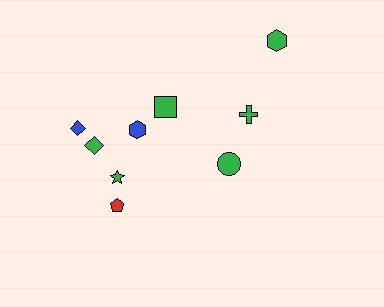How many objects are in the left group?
There are 6 objects.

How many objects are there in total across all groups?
There are 9 objects.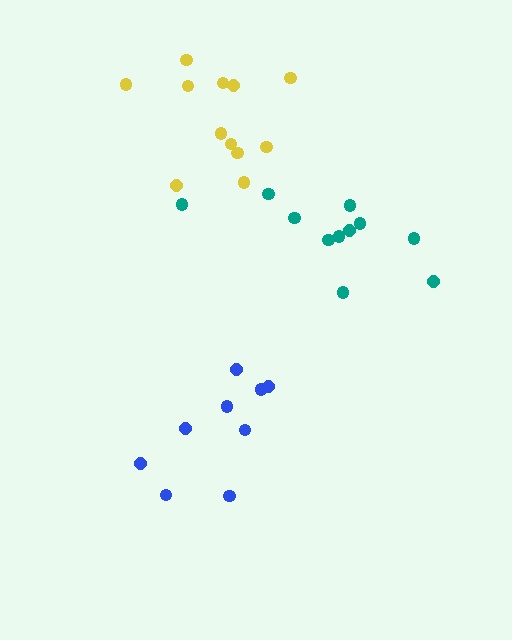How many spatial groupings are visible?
There are 3 spatial groupings.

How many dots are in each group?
Group 1: 9 dots, Group 2: 11 dots, Group 3: 12 dots (32 total).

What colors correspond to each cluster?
The clusters are colored: blue, teal, yellow.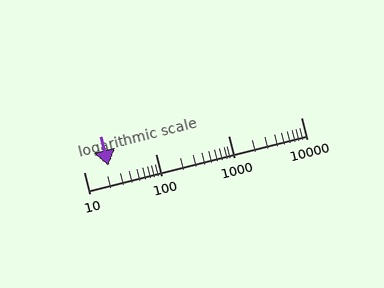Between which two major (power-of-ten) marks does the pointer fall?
The pointer is between 10 and 100.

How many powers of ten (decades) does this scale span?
The scale spans 3 decades, from 10 to 10000.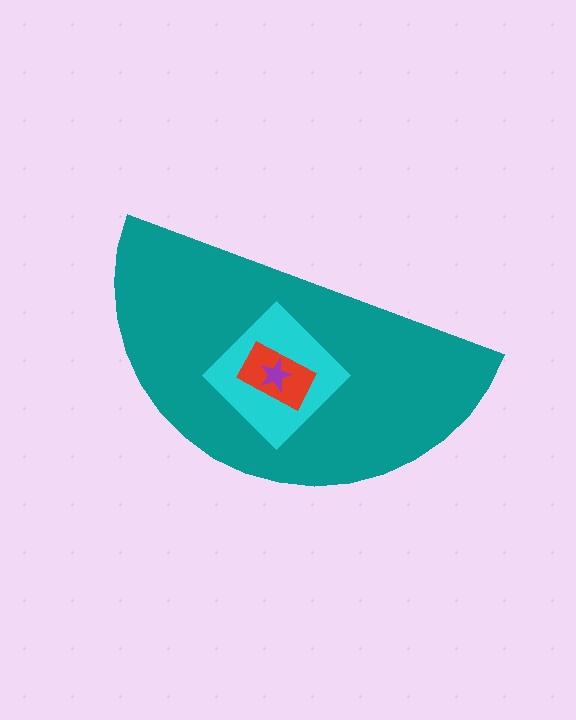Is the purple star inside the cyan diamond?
Yes.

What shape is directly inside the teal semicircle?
The cyan diamond.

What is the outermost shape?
The teal semicircle.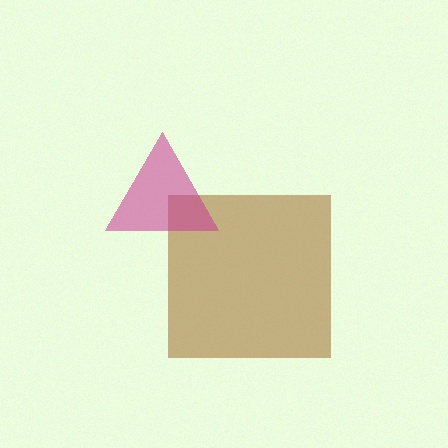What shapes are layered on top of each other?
The layered shapes are: a brown square, a magenta triangle.